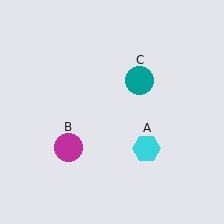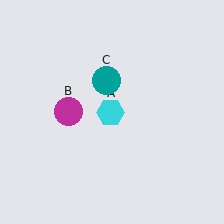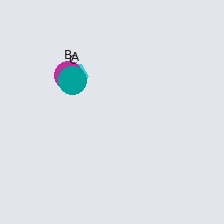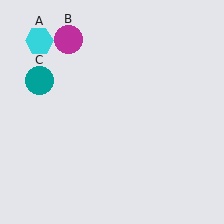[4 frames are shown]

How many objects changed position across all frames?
3 objects changed position: cyan hexagon (object A), magenta circle (object B), teal circle (object C).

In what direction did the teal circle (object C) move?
The teal circle (object C) moved left.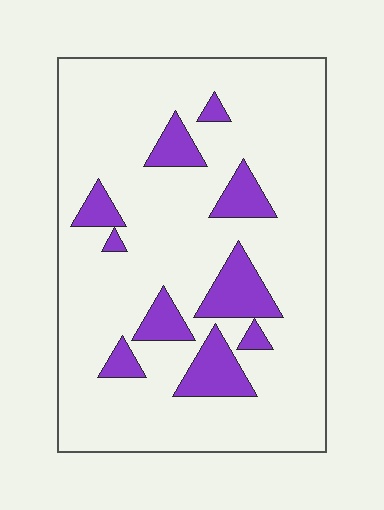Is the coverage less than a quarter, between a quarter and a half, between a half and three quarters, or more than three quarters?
Less than a quarter.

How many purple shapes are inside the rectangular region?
10.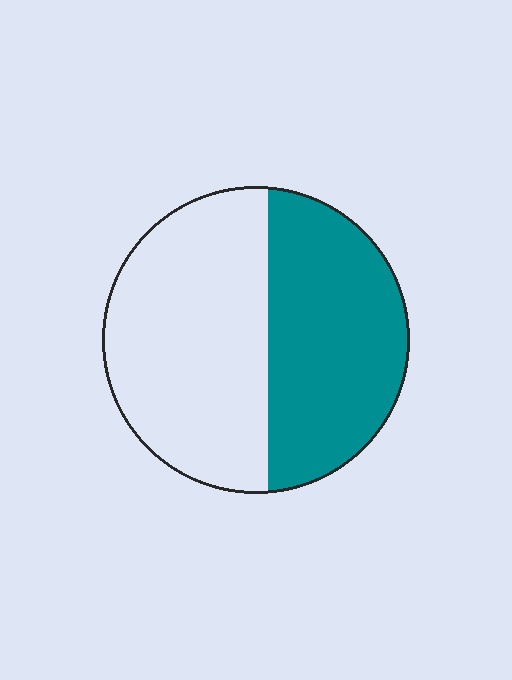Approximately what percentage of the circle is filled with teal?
Approximately 45%.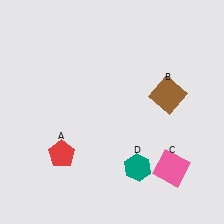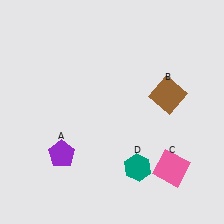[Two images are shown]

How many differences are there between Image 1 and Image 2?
There is 1 difference between the two images.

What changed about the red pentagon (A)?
In Image 1, A is red. In Image 2, it changed to purple.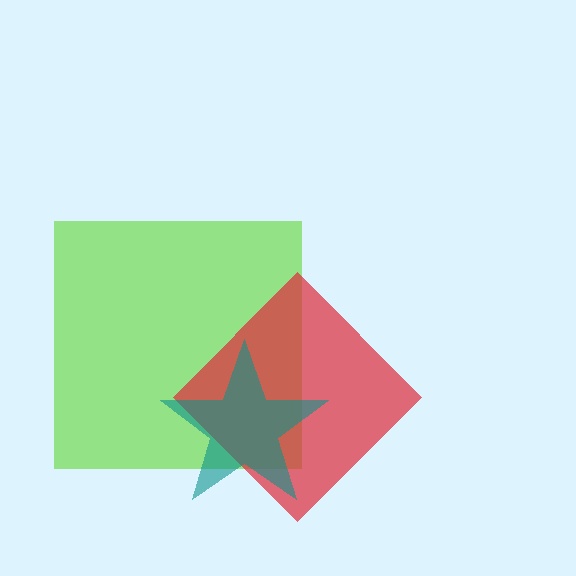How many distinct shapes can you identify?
There are 3 distinct shapes: a lime square, a red diamond, a teal star.